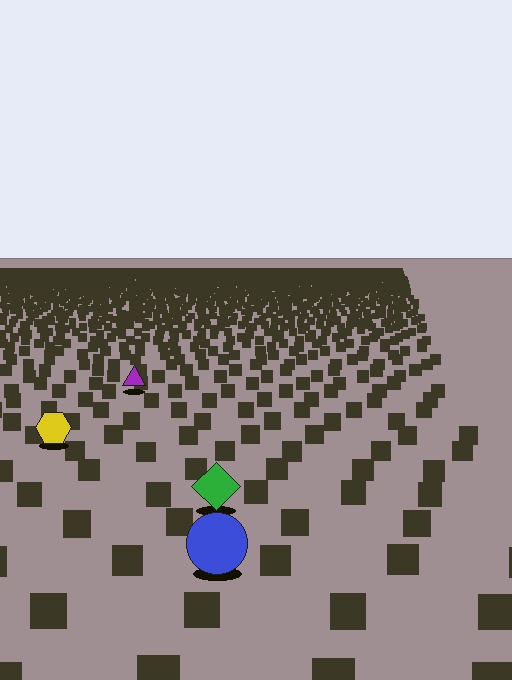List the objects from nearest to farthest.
From nearest to farthest: the blue circle, the green diamond, the yellow hexagon, the purple triangle.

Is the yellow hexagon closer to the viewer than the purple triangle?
Yes. The yellow hexagon is closer — you can tell from the texture gradient: the ground texture is coarser near it.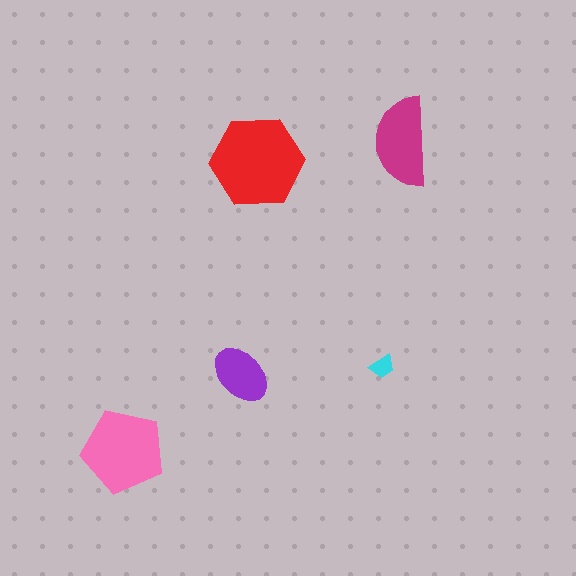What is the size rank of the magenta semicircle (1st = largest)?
3rd.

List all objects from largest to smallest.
The red hexagon, the pink pentagon, the magenta semicircle, the purple ellipse, the cyan trapezoid.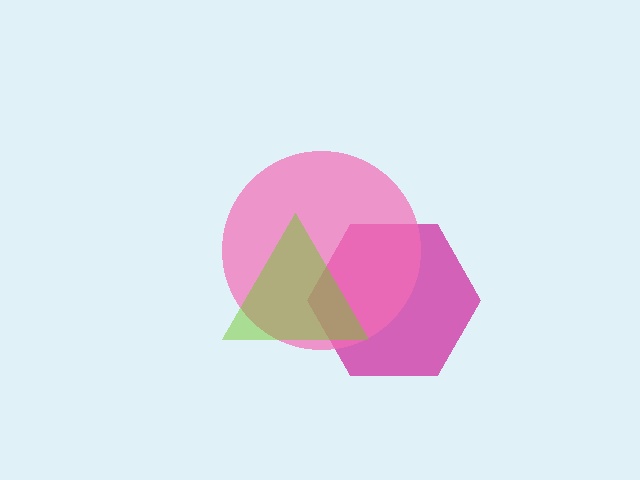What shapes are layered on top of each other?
The layered shapes are: a magenta hexagon, a pink circle, a lime triangle.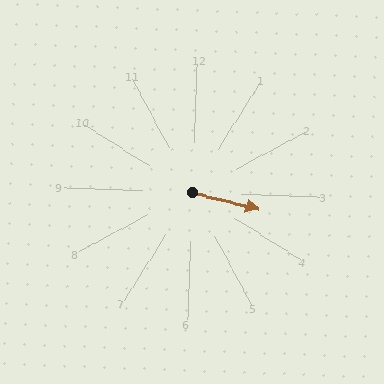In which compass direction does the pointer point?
East.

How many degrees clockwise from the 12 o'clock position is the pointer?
Approximately 102 degrees.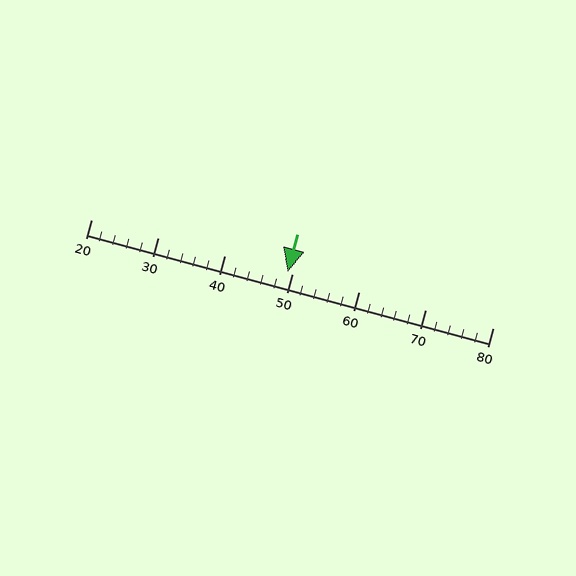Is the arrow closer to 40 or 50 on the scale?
The arrow is closer to 50.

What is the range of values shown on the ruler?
The ruler shows values from 20 to 80.